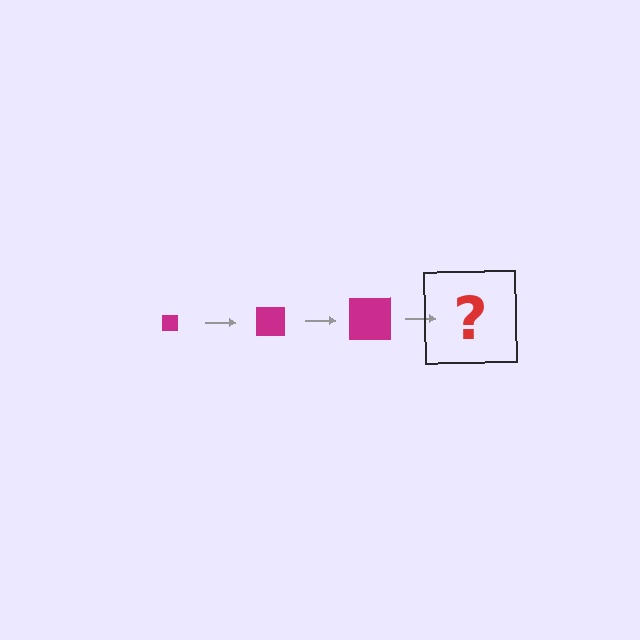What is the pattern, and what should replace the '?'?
The pattern is that the square gets progressively larger each step. The '?' should be a magenta square, larger than the previous one.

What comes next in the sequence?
The next element should be a magenta square, larger than the previous one.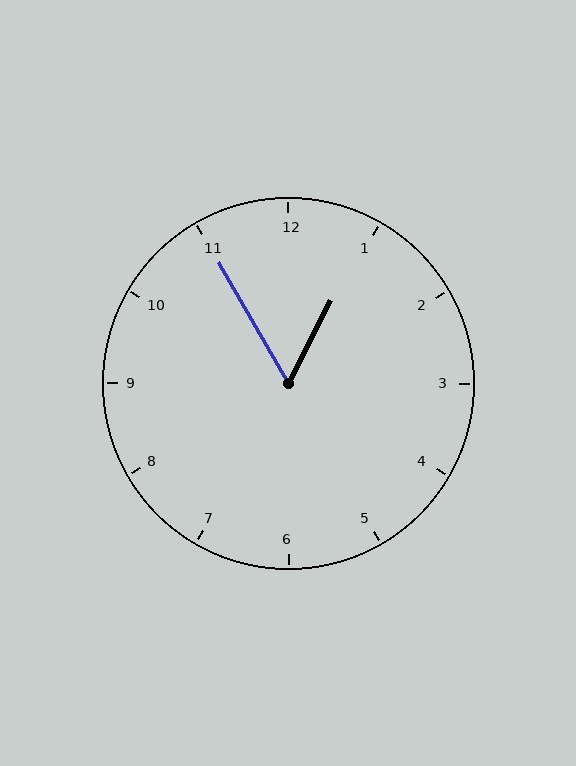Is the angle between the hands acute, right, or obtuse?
It is acute.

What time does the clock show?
12:55.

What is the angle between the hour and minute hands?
Approximately 58 degrees.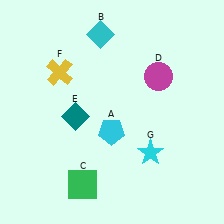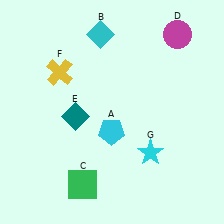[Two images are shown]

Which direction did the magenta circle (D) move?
The magenta circle (D) moved up.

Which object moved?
The magenta circle (D) moved up.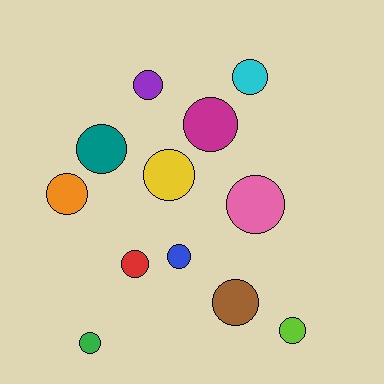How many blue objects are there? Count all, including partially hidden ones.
There is 1 blue object.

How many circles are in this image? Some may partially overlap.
There are 12 circles.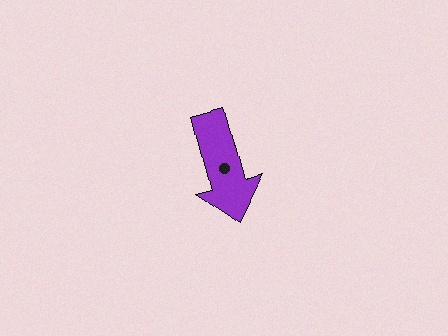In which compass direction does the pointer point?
South.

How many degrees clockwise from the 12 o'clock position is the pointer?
Approximately 165 degrees.